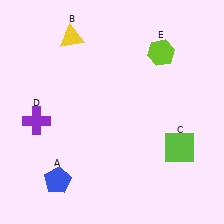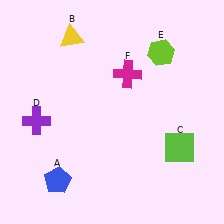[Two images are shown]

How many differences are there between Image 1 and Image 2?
There is 1 difference between the two images.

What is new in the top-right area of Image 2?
A magenta cross (F) was added in the top-right area of Image 2.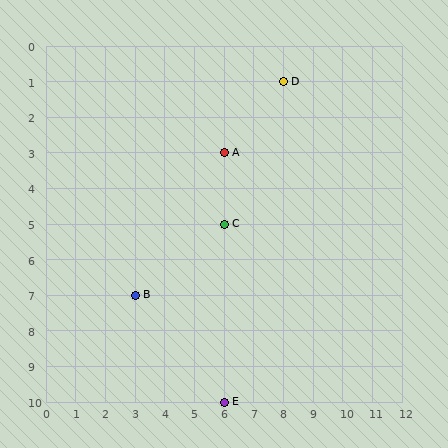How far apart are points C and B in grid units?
Points C and B are 3 columns and 2 rows apart (about 3.6 grid units diagonally).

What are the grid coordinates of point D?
Point D is at grid coordinates (8, 1).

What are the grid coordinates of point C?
Point C is at grid coordinates (6, 5).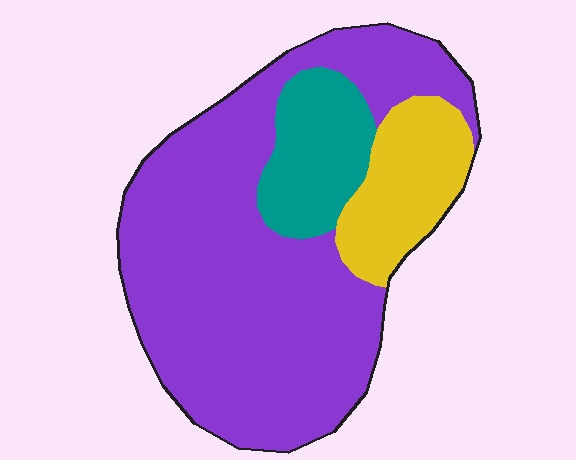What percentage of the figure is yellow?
Yellow takes up about one sixth (1/6) of the figure.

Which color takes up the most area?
Purple, at roughly 70%.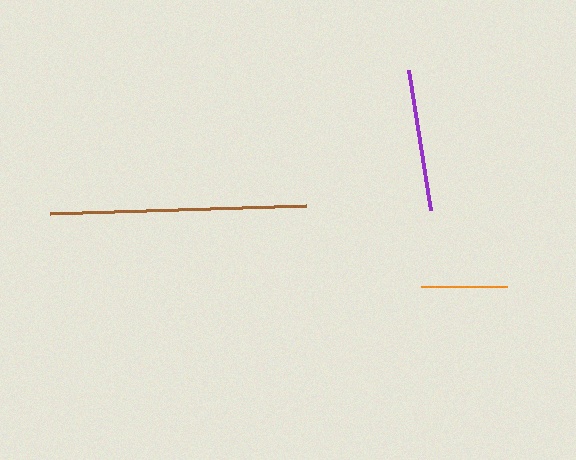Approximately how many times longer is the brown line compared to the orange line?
The brown line is approximately 3.0 times the length of the orange line.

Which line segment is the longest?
The brown line is the longest at approximately 256 pixels.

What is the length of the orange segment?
The orange segment is approximately 86 pixels long.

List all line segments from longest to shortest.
From longest to shortest: brown, purple, orange.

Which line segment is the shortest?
The orange line is the shortest at approximately 86 pixels.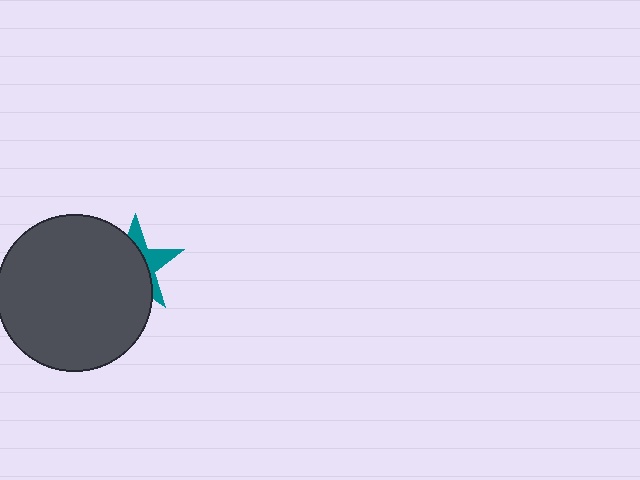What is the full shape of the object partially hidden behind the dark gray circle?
The partially hidden object is a teal star.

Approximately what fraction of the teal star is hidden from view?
Roughly 66% of the teal star is hidden behind the dark gray circle.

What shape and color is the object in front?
The object in front is a dark gray circle.